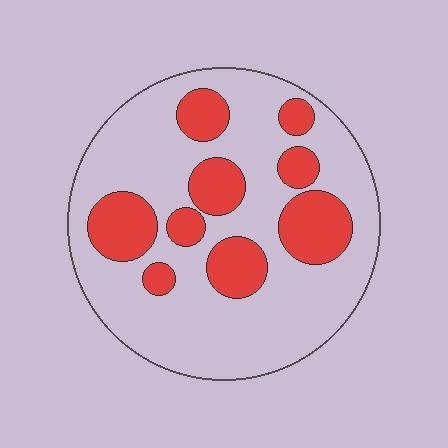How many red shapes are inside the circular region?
9.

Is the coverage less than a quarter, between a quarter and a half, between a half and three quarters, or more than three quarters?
Between a quarter and a half.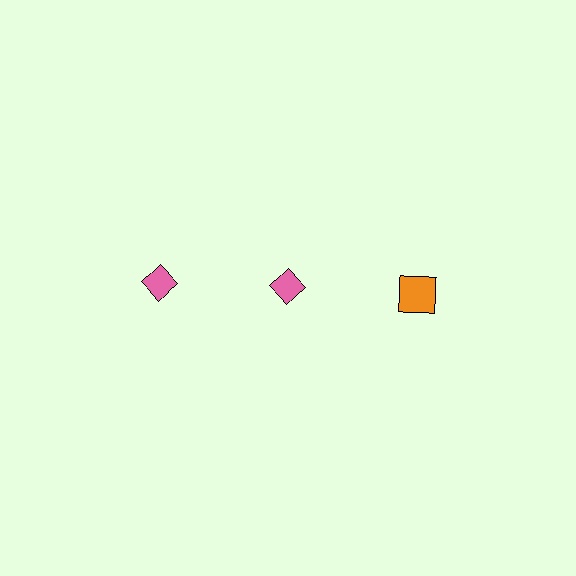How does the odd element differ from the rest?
It differs in both color (orange instead of pink) and shape (square instead of diamond).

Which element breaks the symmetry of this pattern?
The orange square in the top row, center column breaks the symmetry. All other shapes are pink diamonds.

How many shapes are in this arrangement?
There are 3 shapes arranged in a grid pattern.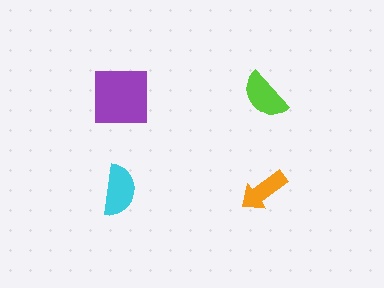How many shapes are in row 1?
2 shapes.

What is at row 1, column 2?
A lime semicircle.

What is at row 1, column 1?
A purple square.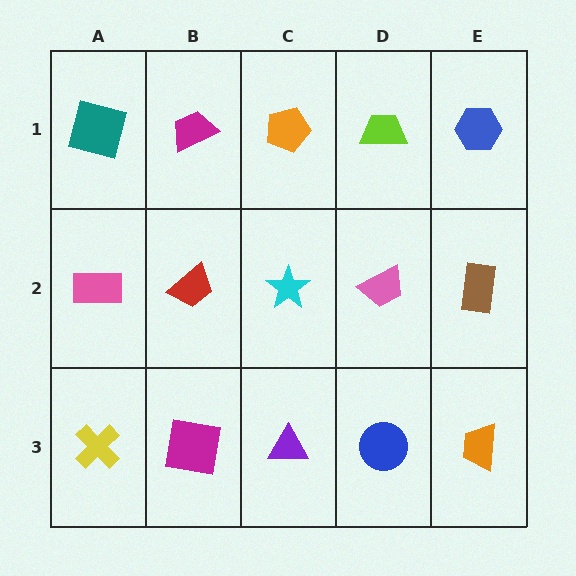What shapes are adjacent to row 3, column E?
A brown rectangle (row 2, column E), a blue circle (row 3, column D).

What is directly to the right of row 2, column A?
A red trapezoid.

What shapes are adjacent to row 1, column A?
A pink rectangle (row 2, column A), a magenta trapezoid (row 1, column B).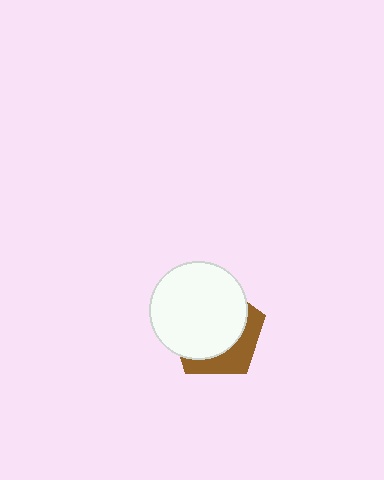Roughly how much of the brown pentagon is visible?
A small part of it is visible (roughly 31%).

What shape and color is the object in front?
The object in front is a white circle.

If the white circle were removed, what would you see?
You would see the complete brown pentagon.